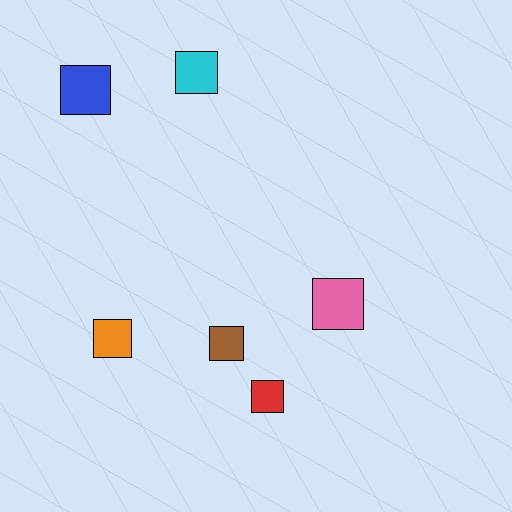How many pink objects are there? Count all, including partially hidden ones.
There is 1 pink object.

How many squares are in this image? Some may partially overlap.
There are 6 squares.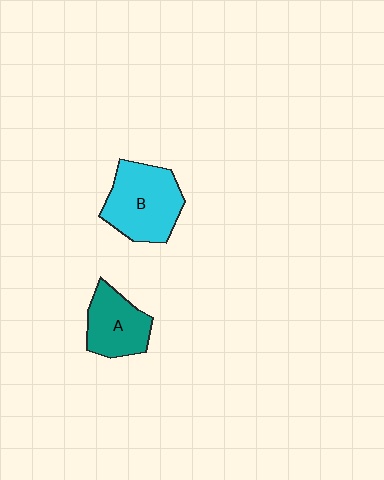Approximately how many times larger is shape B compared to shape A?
Approximately 1.4 times.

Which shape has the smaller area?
Shape A (teal).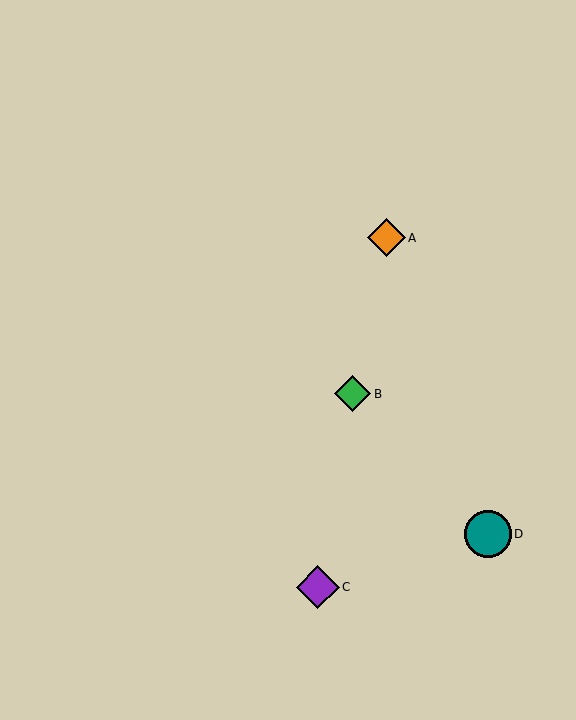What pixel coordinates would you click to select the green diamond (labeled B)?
Click at (353, 394) to select the green diamond B.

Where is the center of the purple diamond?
The center of the purple diamond is at (318, 587).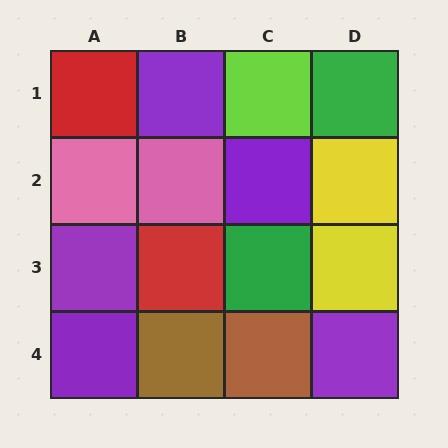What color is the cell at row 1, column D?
Green.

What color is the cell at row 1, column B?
Purple.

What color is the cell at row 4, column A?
Purple.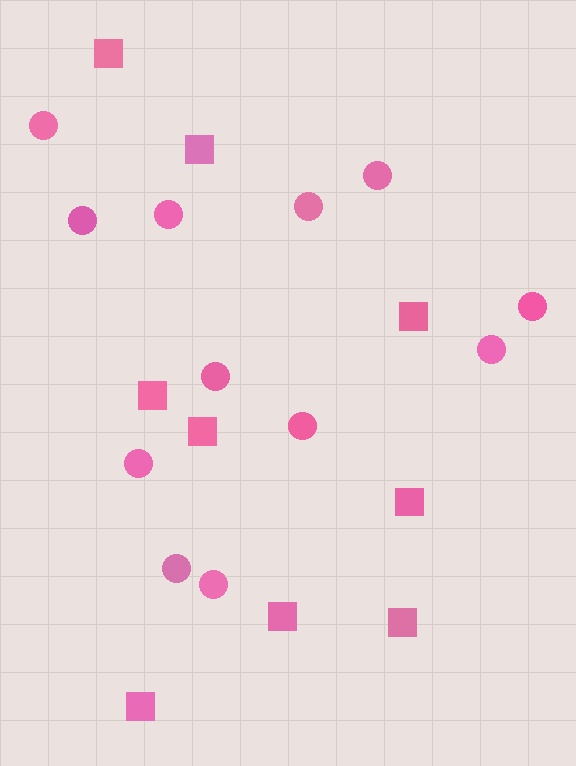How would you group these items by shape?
There are 2 groups: one group of circles (12) and one group of squares (9).